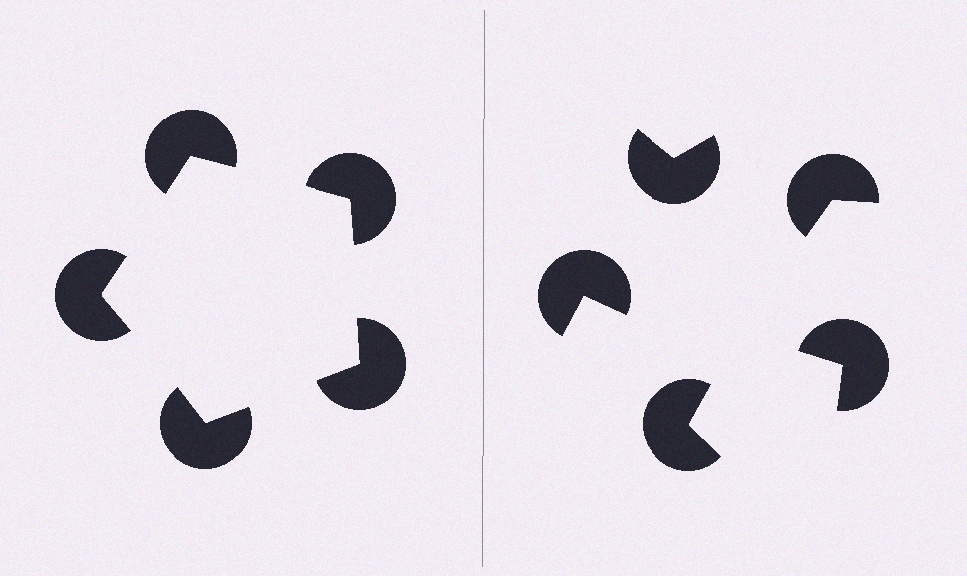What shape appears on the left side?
An illusory pentagon.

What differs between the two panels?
The pac-man discs are positioned identically on both sides; only the wedge orientations differ. On the left they align to a pentagon; on the right they are misaligned.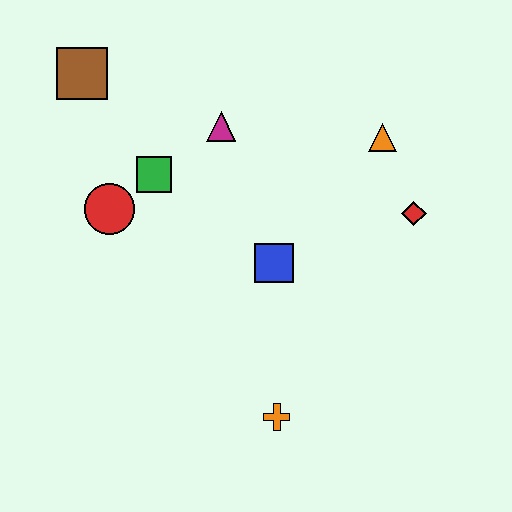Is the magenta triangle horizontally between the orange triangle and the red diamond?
No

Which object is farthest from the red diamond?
The brown square is farthest from the red diamond.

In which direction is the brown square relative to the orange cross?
The brown square is above the orange cross.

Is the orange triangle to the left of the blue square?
No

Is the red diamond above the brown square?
No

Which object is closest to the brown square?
The green square is closest to the brown square.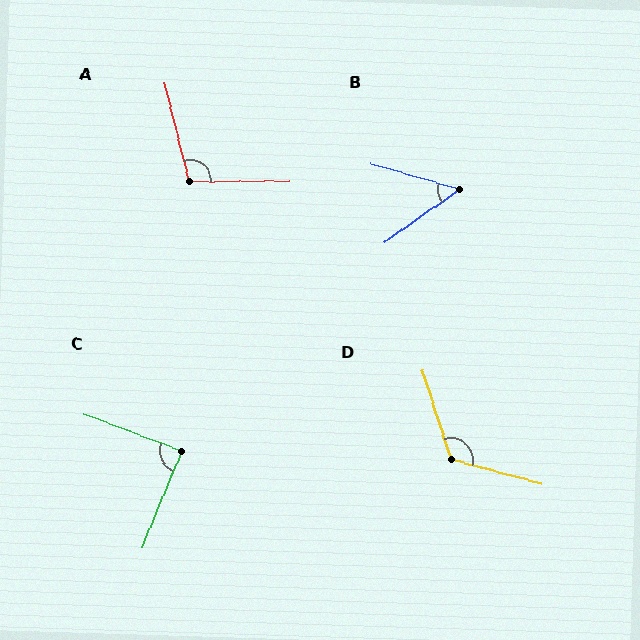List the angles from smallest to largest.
B (52°), C (88°), A (104°), D (123°).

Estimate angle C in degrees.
Approximately 88 degrees.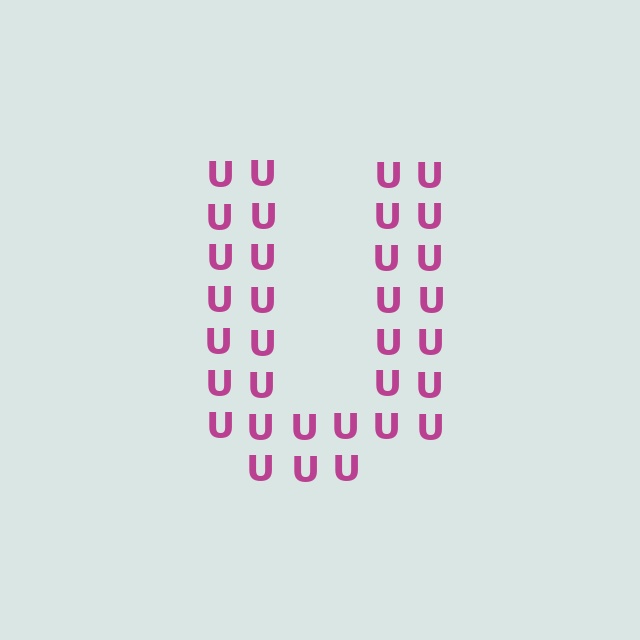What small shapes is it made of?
It is made of small letter U's.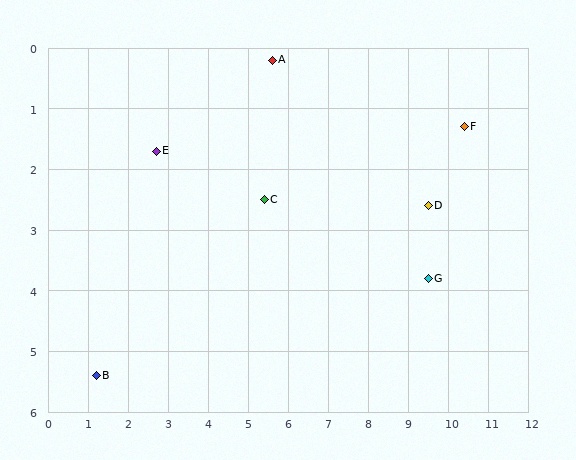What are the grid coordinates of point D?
Point D is at approximately (9.5, 2.6).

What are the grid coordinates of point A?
Point A is at approximately (5.6, 0.2).